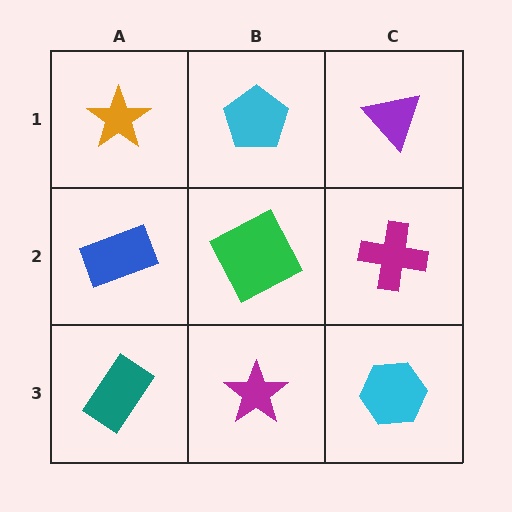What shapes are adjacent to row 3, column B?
A green square (row 2, column B), a teal rectangle (row 3, column A), a cyan hexagon (row 3, column C).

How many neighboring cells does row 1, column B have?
3.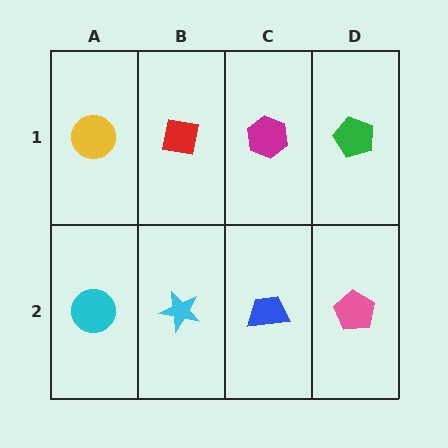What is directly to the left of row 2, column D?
A blue trapezoid.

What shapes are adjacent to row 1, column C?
A blue trapezoid (row 2, column C), a red square (row 1, column B), a green pentagon (row 1, column D).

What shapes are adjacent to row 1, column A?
A cyan circle (row 2, column A), a red square (row 1, column B).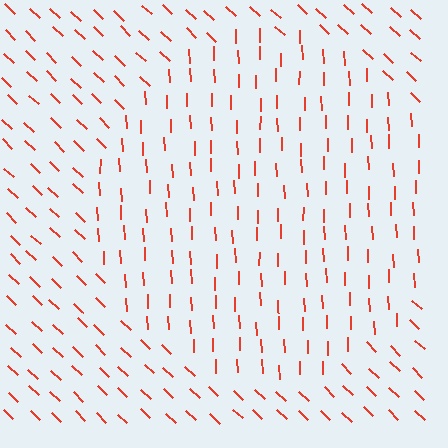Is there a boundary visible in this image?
Yes, there is a texture boundary formed by a change in line orientation.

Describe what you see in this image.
The image is filled with small red line segments. A circle region in the image has lines oriented differently from the surrounding lines, creating a visible texture boundary.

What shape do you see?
I see a circle.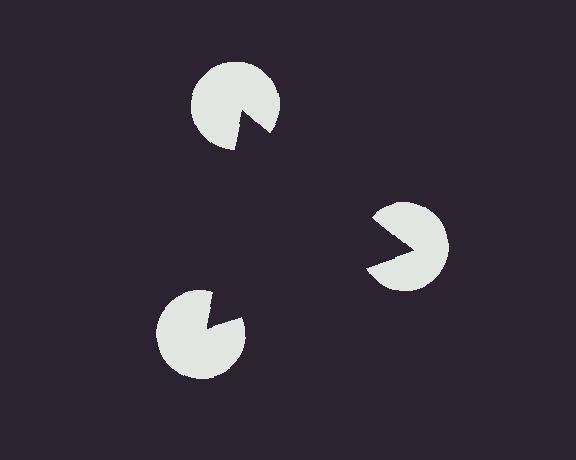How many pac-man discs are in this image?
There are 3 — one at each vertex of the illusory triangle.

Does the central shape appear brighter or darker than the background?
It typically appears slightly darker than the background, even though no actual brightness change is drawn.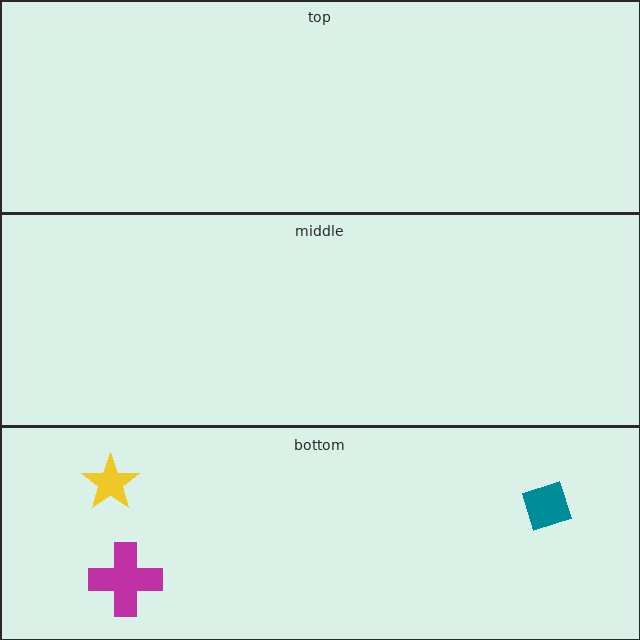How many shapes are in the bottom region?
3.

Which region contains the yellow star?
The bottom region.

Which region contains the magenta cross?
The bottom region.